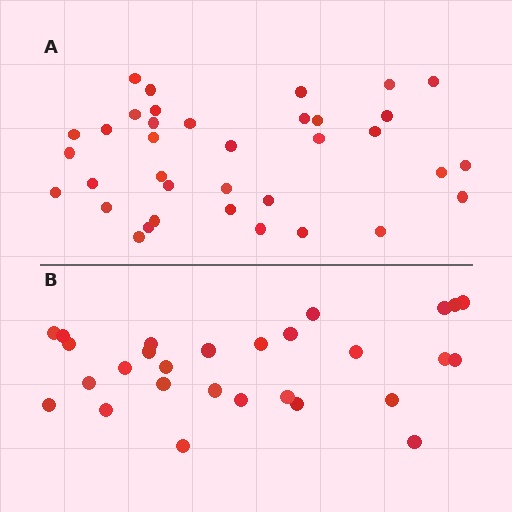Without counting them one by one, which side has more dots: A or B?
Region A (the top region) has more dots.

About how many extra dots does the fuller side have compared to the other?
Region A has roughly 8 or so more dots than region B.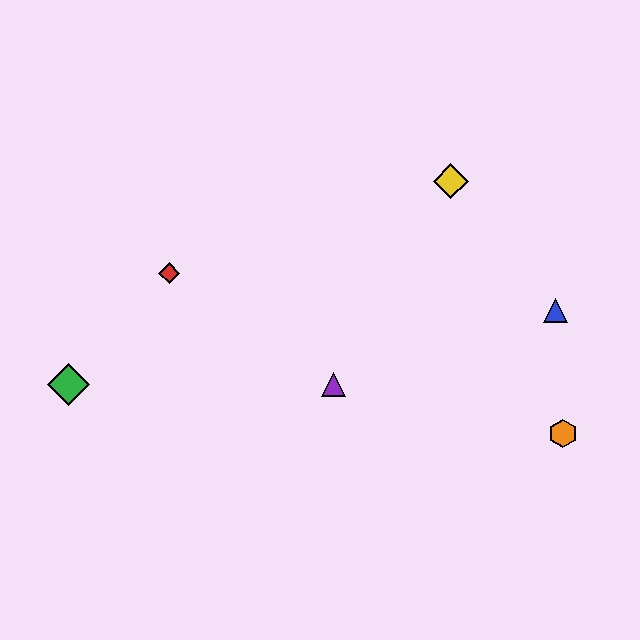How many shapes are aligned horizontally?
2 shapes (the green diamond, the purple triangle) are aligned horizontally.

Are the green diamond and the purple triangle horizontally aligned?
Yes, both are at y≈385.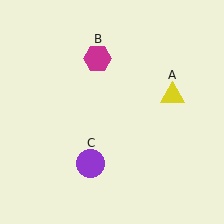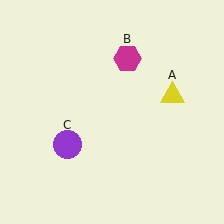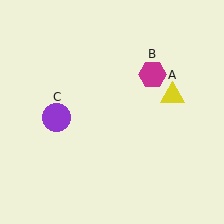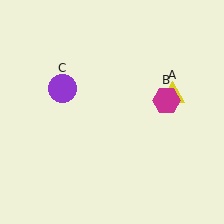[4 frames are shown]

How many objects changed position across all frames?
2 objects changed position: magenta hexagon (object B), purple circle (object C).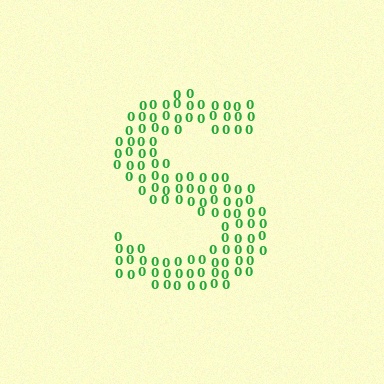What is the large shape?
The large shape is the letter S.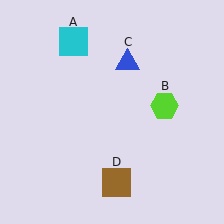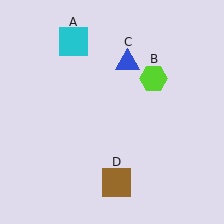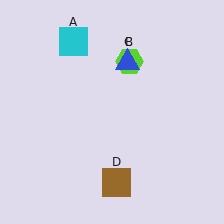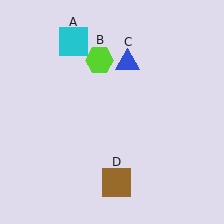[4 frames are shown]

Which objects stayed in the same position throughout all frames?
Cyan square (object A) and blue triangle (object C) and brown square (object D) remained stationary.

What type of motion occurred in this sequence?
The lime hexagon (object B) rotated counterclockwise around the center of the scene.